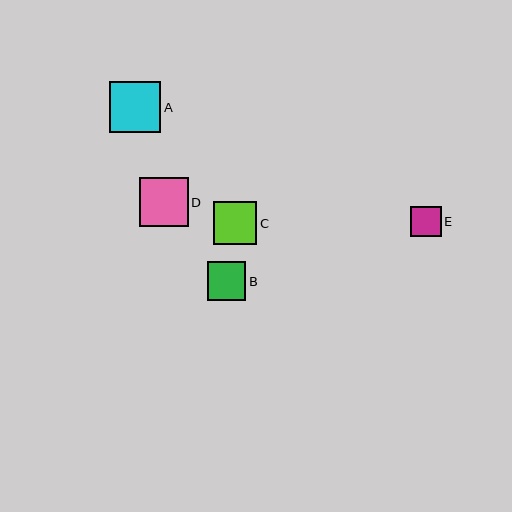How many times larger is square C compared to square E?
Square C is approximately 1.4 times the size of square E.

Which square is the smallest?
Square E is the smallest with a size of approximately 31 pixels.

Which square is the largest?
Square A is the largest with a size of approximately 51 pixels.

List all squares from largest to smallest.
From largest to smallest: A, D, C, B, E.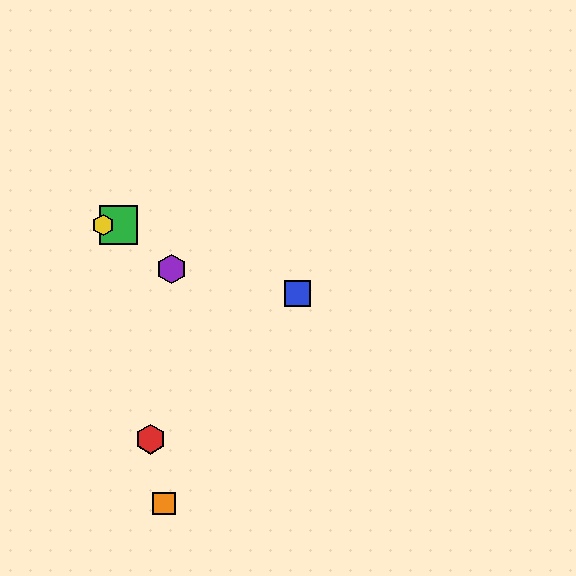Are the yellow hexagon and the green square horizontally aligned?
Yes, both are at y≈225.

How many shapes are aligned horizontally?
2 shapes (the green square, the yellow hexagon) are aligned horizontally.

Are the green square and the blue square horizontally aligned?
No, the green square is at y≈225 and the blue square is at y≈293.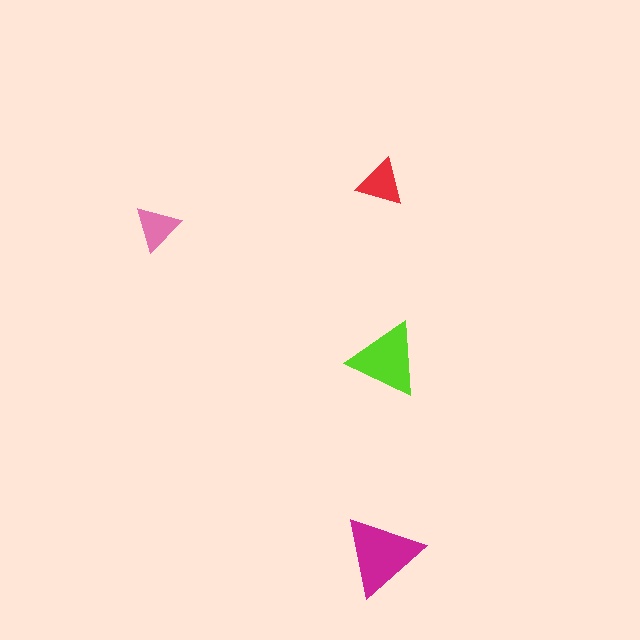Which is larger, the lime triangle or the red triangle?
The lime one.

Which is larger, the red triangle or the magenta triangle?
The magenta one.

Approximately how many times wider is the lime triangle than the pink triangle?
About 1.5 times wider.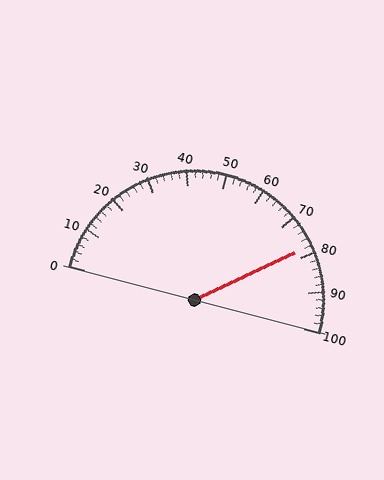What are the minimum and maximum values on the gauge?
The gauge ranges from 0 to 100.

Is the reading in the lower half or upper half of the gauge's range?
The reading is in the upper half of the range (0 to 100).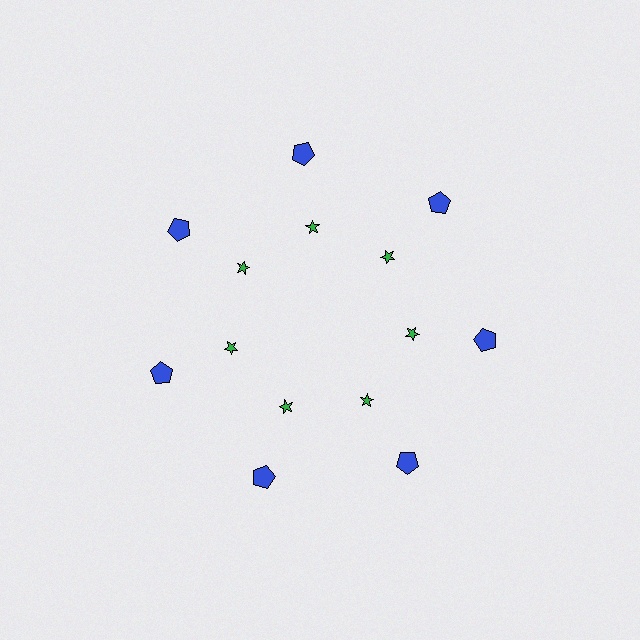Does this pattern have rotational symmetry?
Yes, this pattern has 7-fold rotational symmetry. It looks the same after rotating 51 degrees around the center.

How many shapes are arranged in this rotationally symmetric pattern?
There are 14 shapes, arranged in 7 groups of 2.